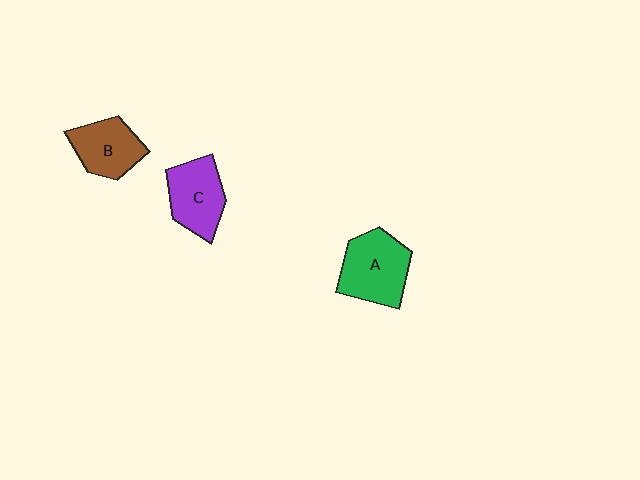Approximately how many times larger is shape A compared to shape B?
Approximately 1.3 times.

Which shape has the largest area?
Shape A (green).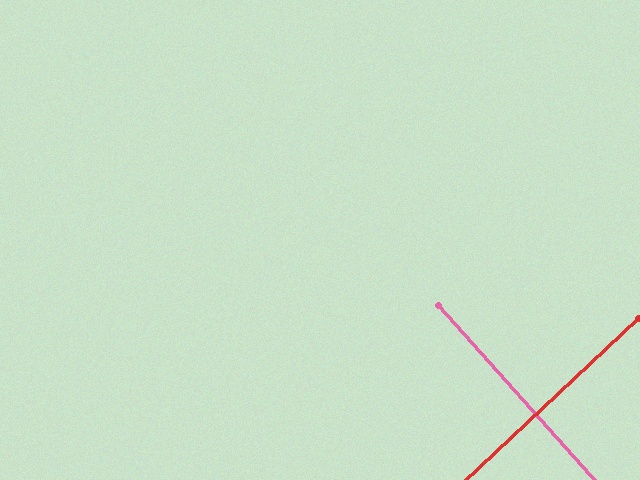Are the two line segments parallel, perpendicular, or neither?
Perpendicular — they meet at approximately 89°.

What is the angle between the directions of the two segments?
Approximately 89 degrees.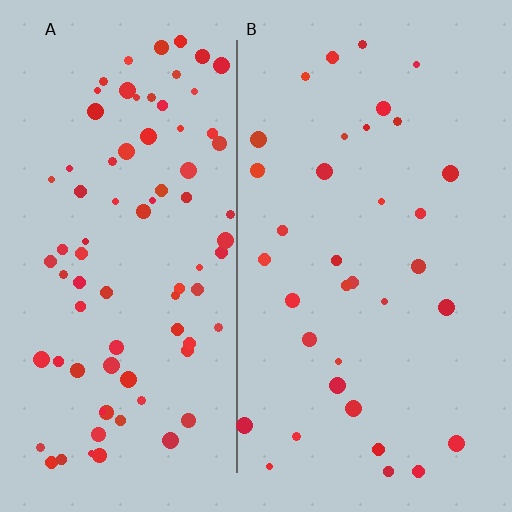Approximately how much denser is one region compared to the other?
Approximately 2.3× — region A over region B.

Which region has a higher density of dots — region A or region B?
A (the left).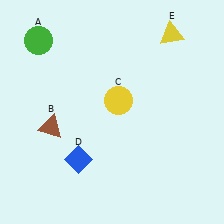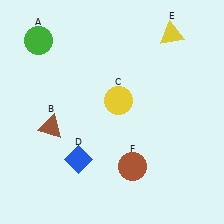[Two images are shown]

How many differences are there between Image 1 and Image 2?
There is 1 difference between the two images.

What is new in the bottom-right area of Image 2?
A brown circle (F) was added in the bottom-right area of Image 2.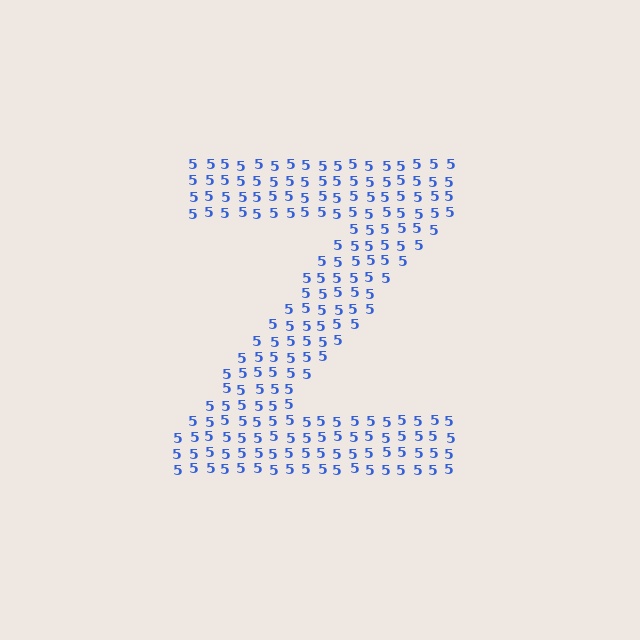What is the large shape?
The large shape is the letter Z.